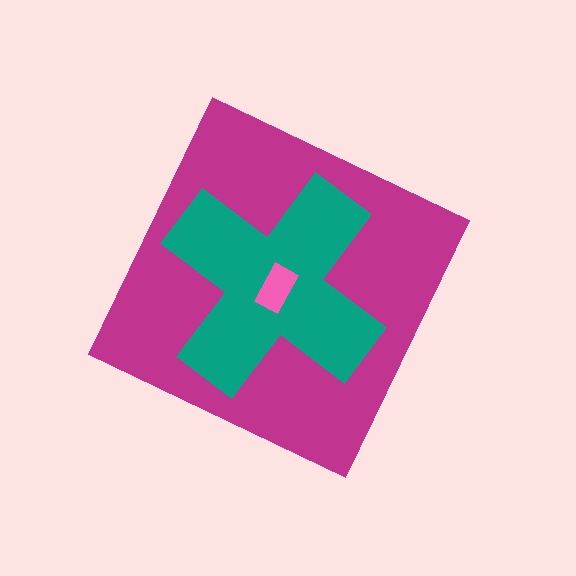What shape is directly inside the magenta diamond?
The teal cross.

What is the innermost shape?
The pink rectangle.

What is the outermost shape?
The magenta diamond.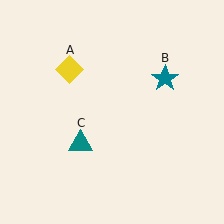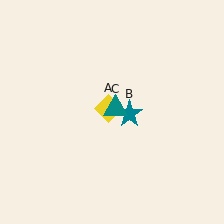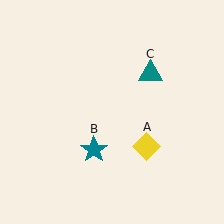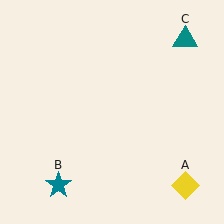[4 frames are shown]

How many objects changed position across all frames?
3 objects changed position: yellow diamond (object A), teal star (object B), teal triangle (object C).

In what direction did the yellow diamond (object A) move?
The yellow diamond (object A) moved down and to the right.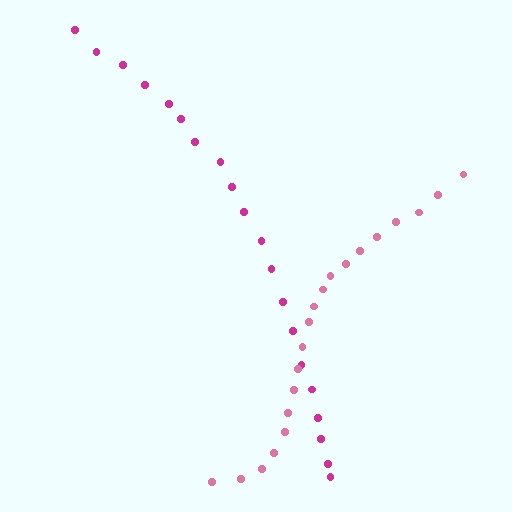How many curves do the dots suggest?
There are 2 distinct paths.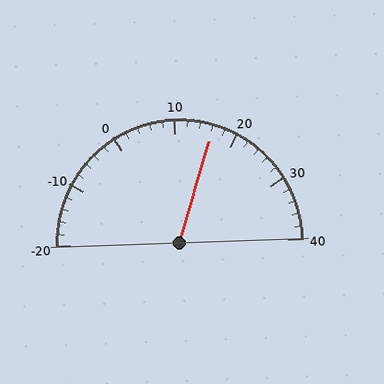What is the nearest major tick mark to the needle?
The nearest major tick mark is 20.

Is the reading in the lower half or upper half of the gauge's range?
The reading is in the upper half of the range (-20 to 40).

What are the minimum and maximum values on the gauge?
The gauge ranges from -20 to 40.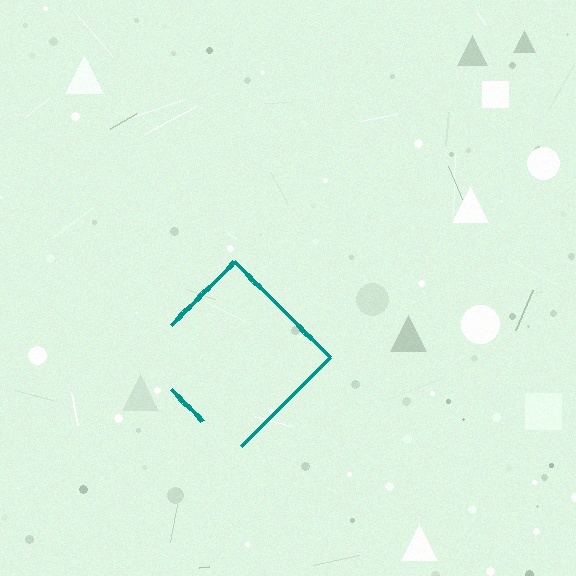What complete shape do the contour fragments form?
The contour fragments form a diamond.